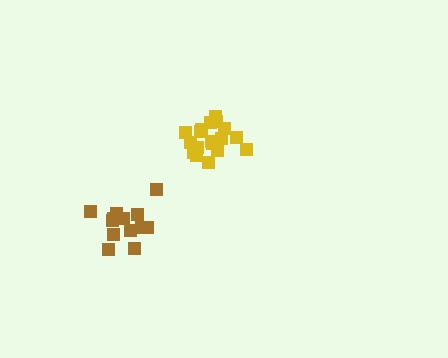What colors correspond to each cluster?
The clusters are colored: yellow, brown.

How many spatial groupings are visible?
There are 2 spatial groupings.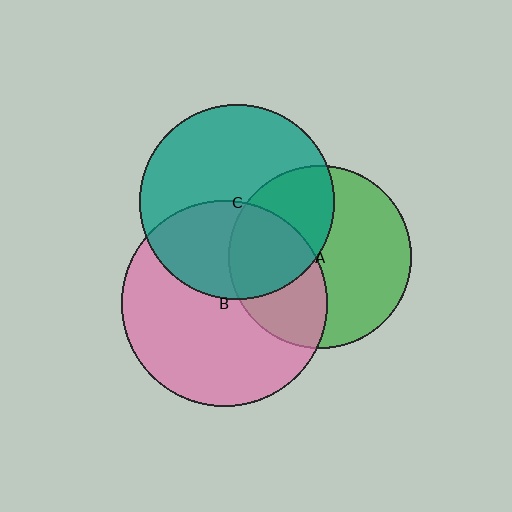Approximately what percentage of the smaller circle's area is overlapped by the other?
Approximately 40%.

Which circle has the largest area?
Circle B (pink).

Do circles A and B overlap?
Yes.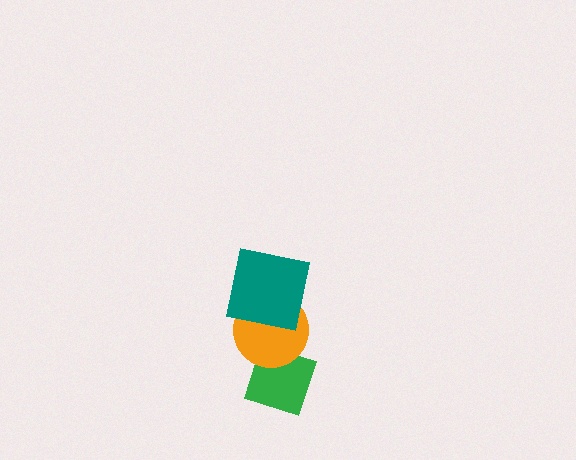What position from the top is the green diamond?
The green diamond is 3rd from the top.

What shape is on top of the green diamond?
The orange circle is on top of the green diamond.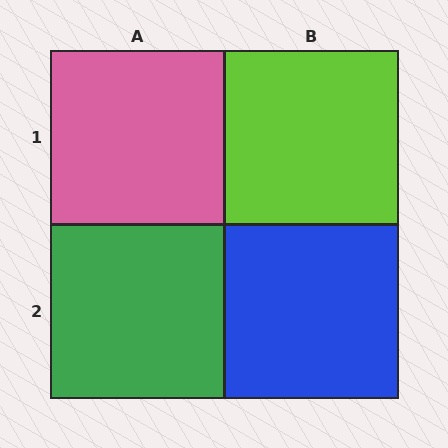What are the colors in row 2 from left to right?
Green, blue.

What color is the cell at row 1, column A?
Pink.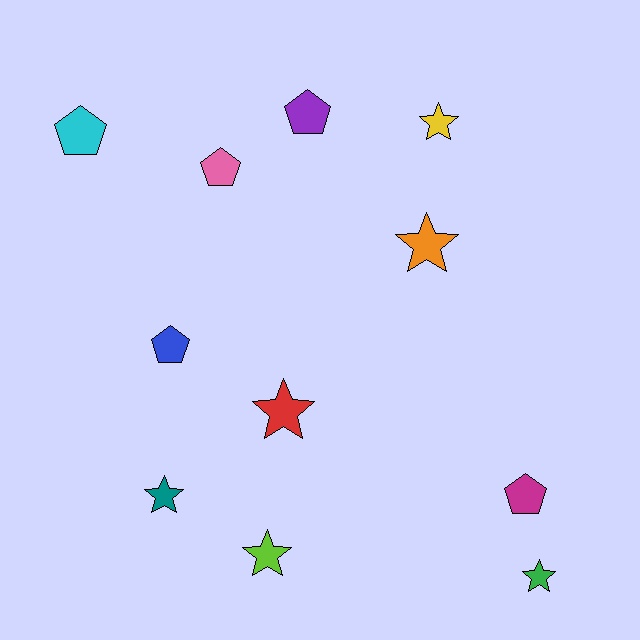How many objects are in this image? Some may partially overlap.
There are 11 objects.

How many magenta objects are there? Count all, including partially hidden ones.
There is 1 magenta object.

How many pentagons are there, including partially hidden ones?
There are 5 pentagons.